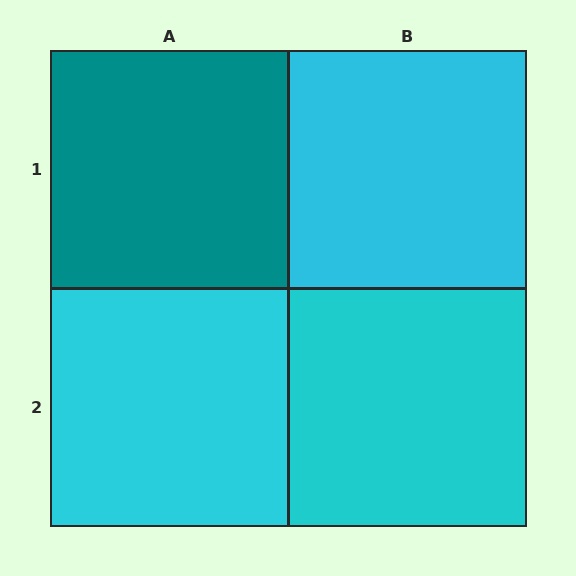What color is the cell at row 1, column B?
Cyan.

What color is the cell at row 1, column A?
Teal.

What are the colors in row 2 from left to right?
Cyan, cyan.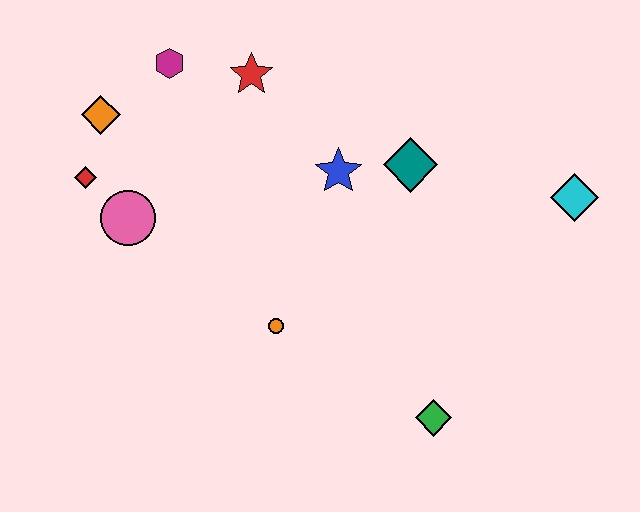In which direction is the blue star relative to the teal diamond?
The blue star is to the left of the teal diamond.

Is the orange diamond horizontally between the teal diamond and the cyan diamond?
No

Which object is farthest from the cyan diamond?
The red diamond is farthest from the cyan diamond.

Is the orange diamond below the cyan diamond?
No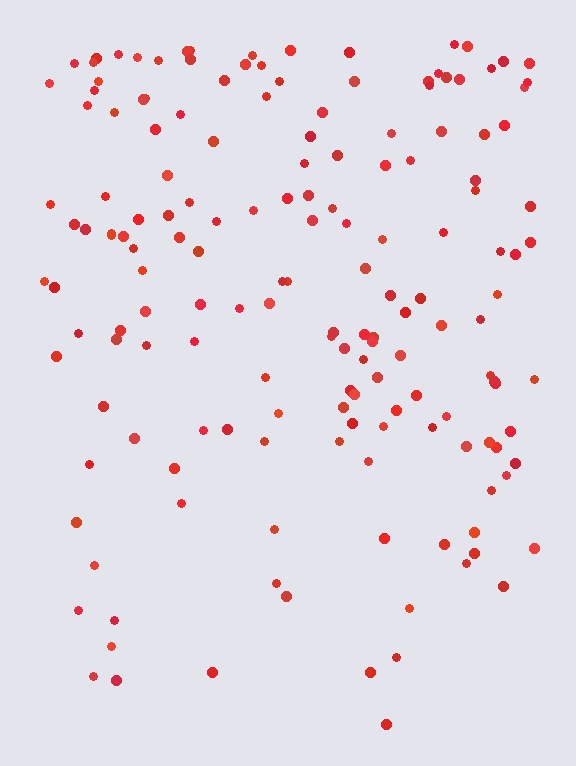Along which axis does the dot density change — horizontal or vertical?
Vertical.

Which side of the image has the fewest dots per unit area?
The bottom.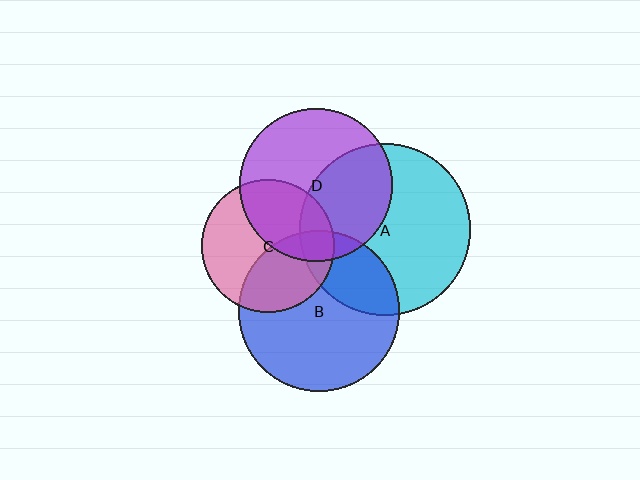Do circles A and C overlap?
Yes.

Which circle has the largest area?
Circle A (cyan).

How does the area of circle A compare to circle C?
Approximately 1.7 times.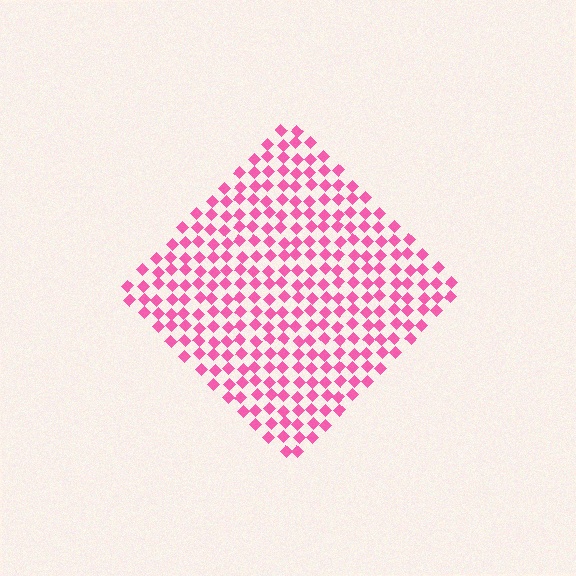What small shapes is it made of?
It is made of small diamonds.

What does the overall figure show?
The overall figure shows a diamond.